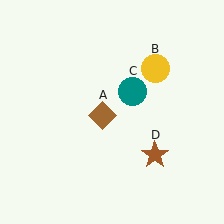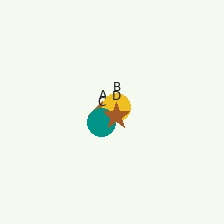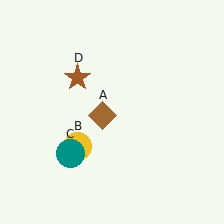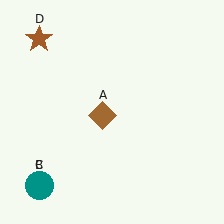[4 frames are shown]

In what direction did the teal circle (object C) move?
The teal circle (object C) moved down and to the left.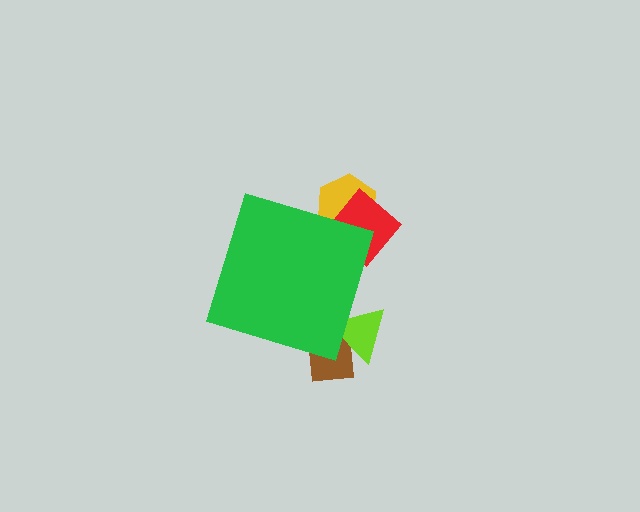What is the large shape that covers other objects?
A green diamond.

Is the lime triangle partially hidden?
Yes, the lime triangle is partially hidden behind the green diamond.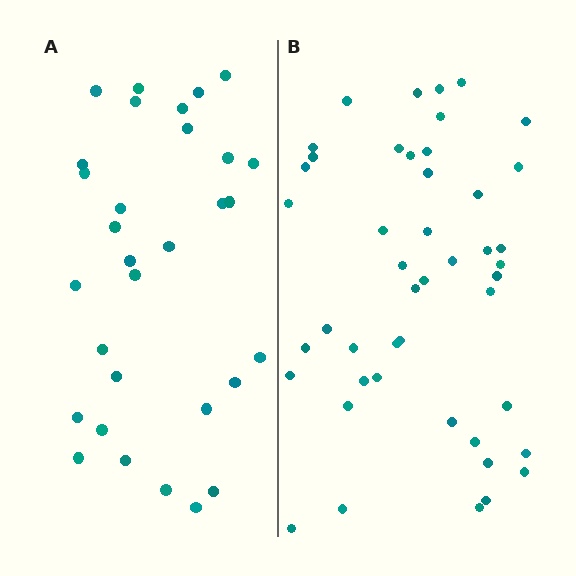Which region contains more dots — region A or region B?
Region B (the right region) has more dots.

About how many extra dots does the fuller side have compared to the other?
Region B has approximately 15 more dots than region A.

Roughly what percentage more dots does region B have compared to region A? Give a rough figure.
About 50% more.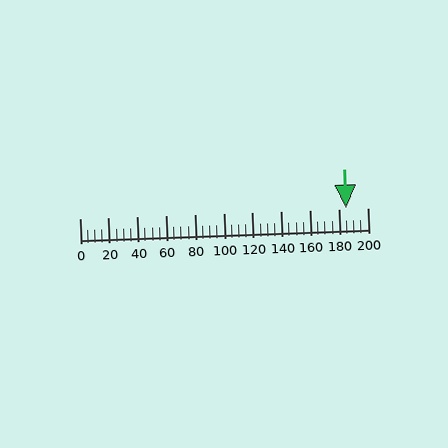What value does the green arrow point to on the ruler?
The green arrow points to approximately 185.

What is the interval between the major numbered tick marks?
The major tick marks are spaced 20 units apart.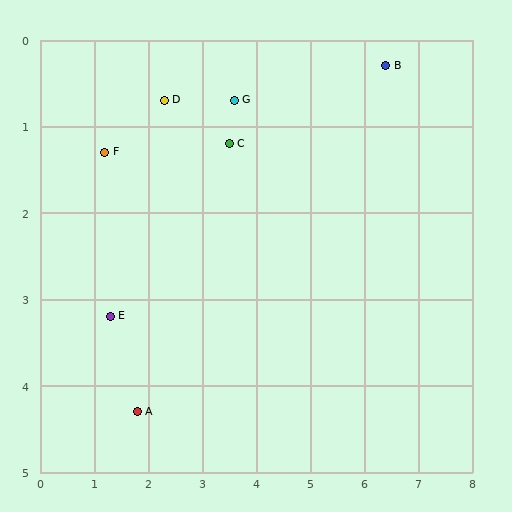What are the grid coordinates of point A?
Point A is at approximately (1.8, 4.3).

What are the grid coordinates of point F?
Point F is at approximately (1.2, 1.3).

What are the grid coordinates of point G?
Point G is at approximately (3.6, 0.7).